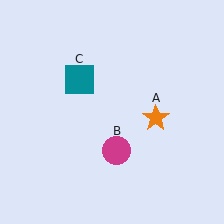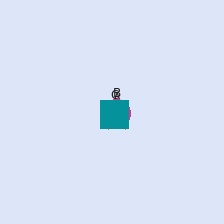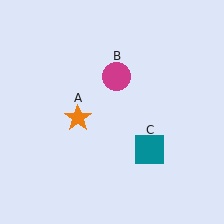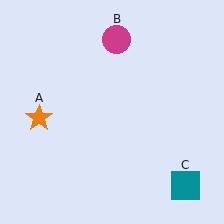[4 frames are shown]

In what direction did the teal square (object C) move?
The teal square (object C) moved down and to the right.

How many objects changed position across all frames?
3 objects changed position: orange star (object A), magenta circle (object B), teal square (object C).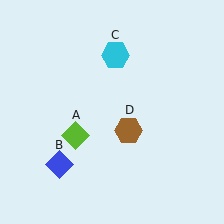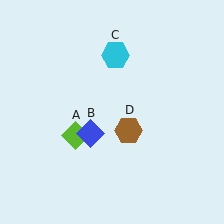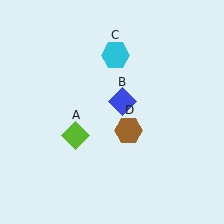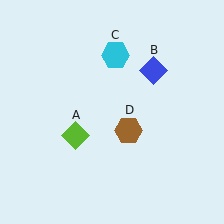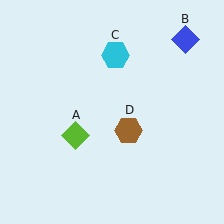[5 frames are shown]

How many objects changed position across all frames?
1 object changed position: blue diamond (object B).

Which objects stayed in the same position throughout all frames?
Lime diamond (object A) and cyan hexagon (object C) and brown hexagon (object D) remained stationary.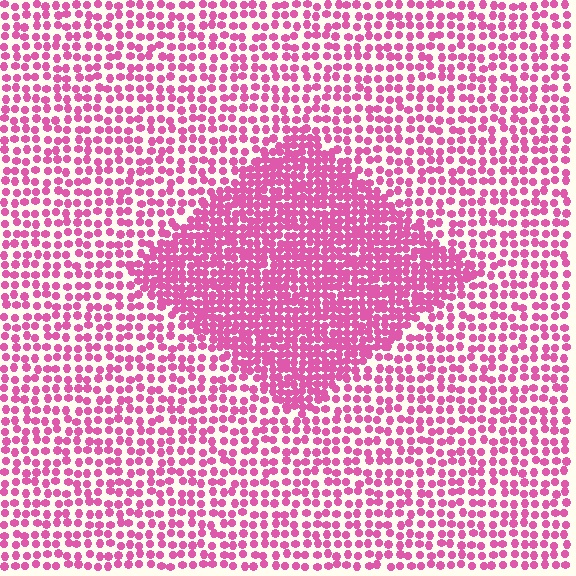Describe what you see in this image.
The image contains small pink elements arranged at two different densities. A diamond-shaped region is visible where the elements are more densely packed than the surrounding area.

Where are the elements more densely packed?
The elements are more densely packed inside the diamond boundary.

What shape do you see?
I see a diamond.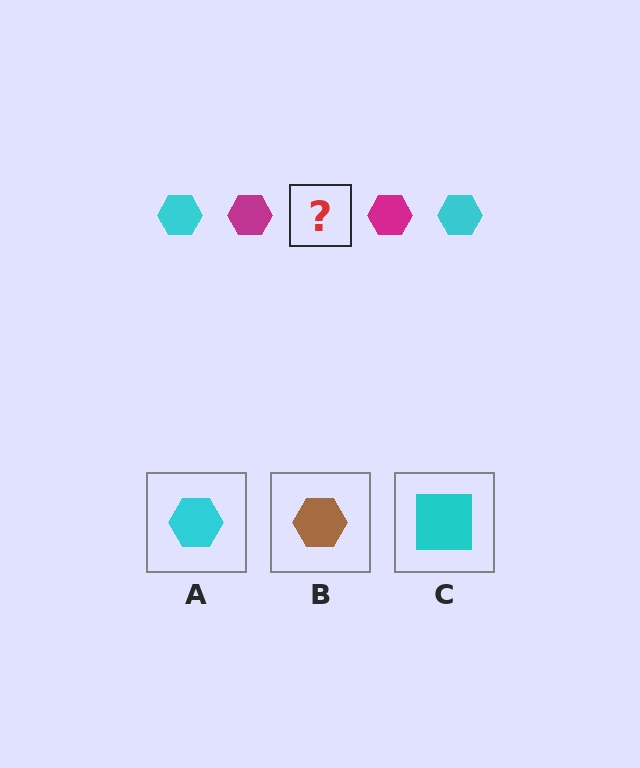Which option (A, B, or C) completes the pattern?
A.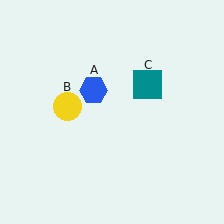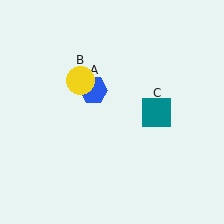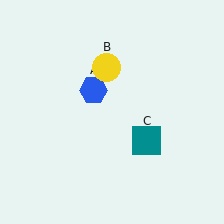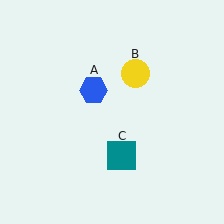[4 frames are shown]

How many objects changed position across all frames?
2 objects changed position: yellow circle (object B), teal square (object C).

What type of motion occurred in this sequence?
The yellow circle (object B), teal square (object C) rotated clockwise around the center of the scene.